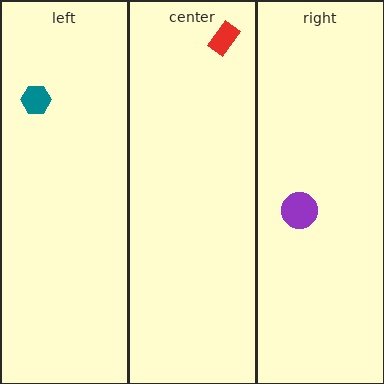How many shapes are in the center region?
1.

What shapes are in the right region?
The purple circle.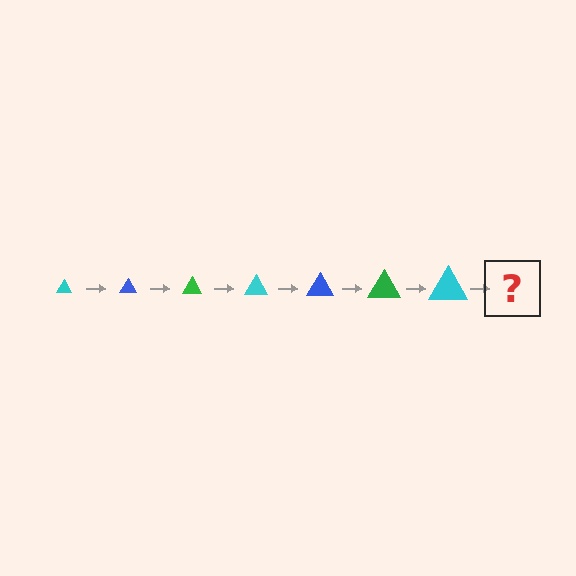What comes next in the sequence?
The next element should be a blue triangle, larger than the previous one.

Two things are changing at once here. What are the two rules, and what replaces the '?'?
The two rules are that the triangle grows larger each step and the color cycles through cyan, blue, and green. The '?' should be a blue triangle, larger than the previous one.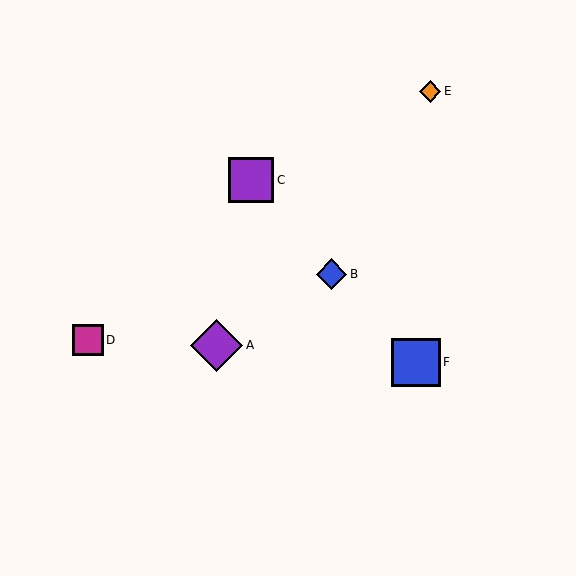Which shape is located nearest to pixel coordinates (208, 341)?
The purple diamond (labeled A) at (217, 345) is nearest to that location.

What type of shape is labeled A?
Shape A is a purple diamond.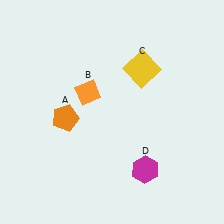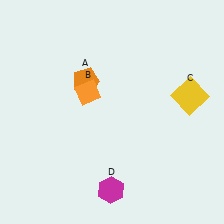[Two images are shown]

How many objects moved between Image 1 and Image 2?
3 objects moved between the two images.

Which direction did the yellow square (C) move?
The yellow square (C) moved right.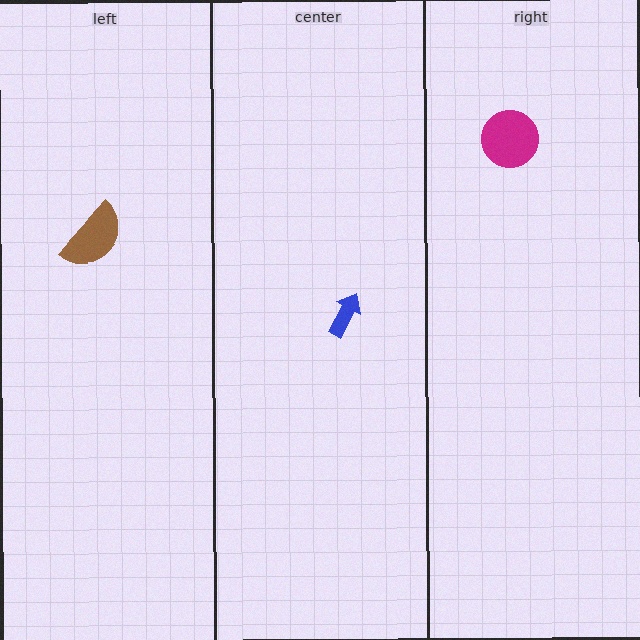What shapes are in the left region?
The brown semicircle.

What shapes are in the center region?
The blue arrow.